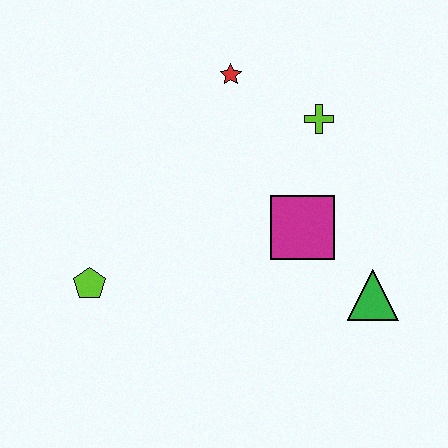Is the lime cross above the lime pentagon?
Yes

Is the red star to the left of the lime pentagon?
No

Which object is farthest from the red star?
The green triangle is farthest from the red star.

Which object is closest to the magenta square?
The green triangle is closest to the magenta square.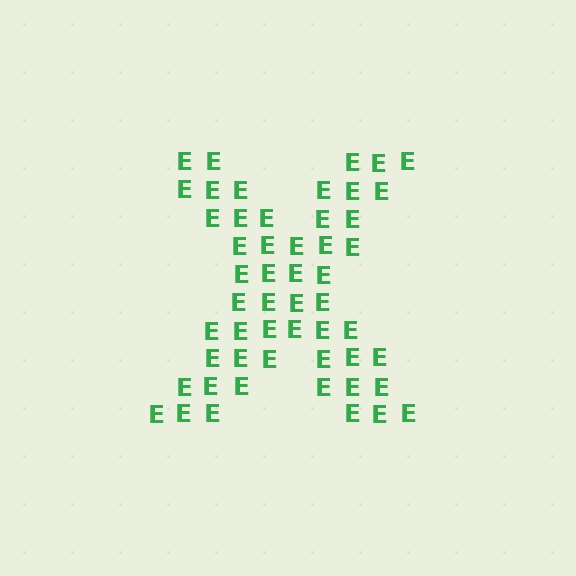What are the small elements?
The small elements are letter E's.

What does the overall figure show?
The overall figure shows the letter X.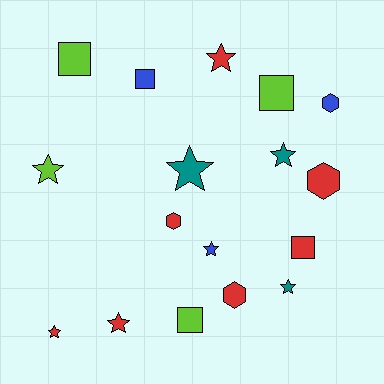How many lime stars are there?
There is 1 lime star.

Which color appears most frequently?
Red, with 7 objects.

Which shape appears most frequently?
Star, with 8 objects.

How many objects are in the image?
There are 17 objects.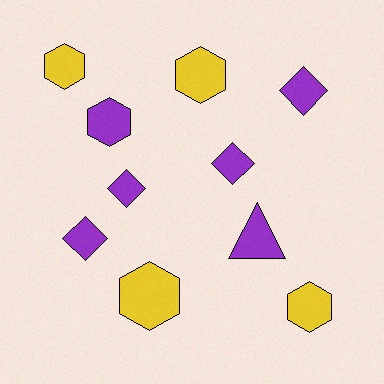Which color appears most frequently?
Purple, with 6 objects.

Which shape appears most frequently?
Hexagon, with 5 objects.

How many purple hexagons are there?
There is 1 purple hexagon.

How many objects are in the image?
There are 10 objects.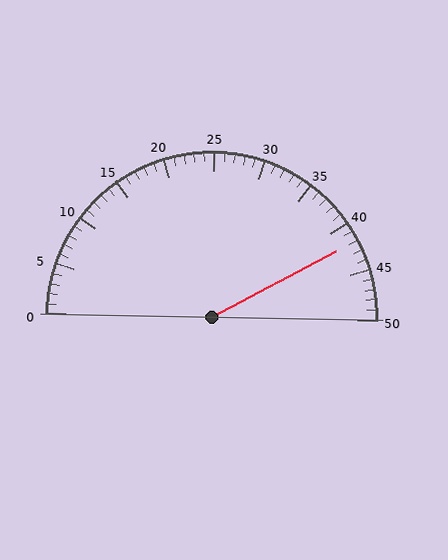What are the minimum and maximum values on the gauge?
The gauge ranges from 0 to 50.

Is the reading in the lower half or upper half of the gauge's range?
The reading is in the upper half of the range (0 to 50).